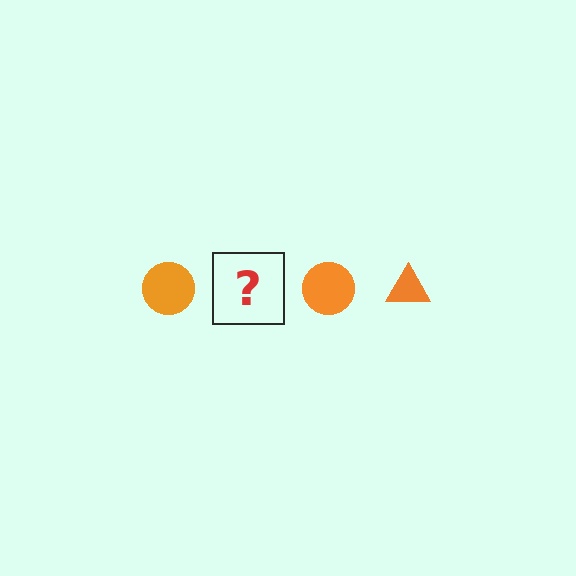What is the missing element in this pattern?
The missing element is an orange triangle.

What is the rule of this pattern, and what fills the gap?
The rule is that the pattern cycles through circle, triangle shapes in orange. The gap should be filled with an orange triangle.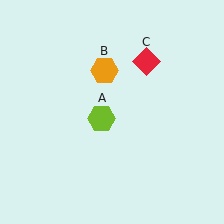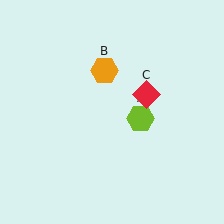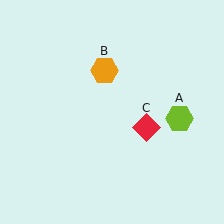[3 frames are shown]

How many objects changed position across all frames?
2 objects changed position: lime hexagon (object A), red diamond (object C).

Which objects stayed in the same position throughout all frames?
Orange hexagon (object B) remained stationary.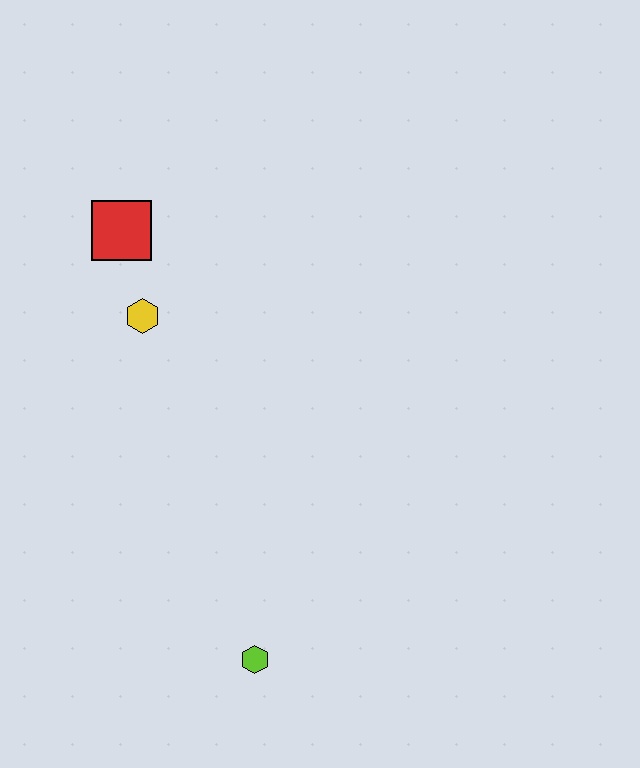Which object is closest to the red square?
The yellow hexagon is closest to the red square.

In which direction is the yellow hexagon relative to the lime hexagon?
The yellow hexagon is above the lime hexagon.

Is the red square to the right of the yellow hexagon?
No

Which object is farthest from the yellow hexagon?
The lime hexagon is farthest from the yellow hexagon.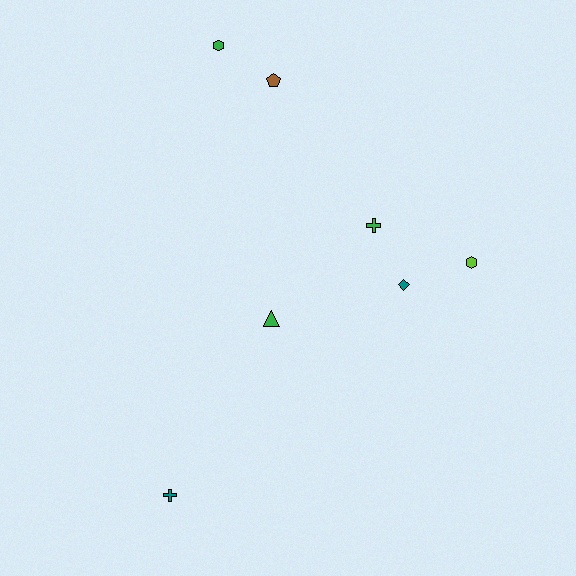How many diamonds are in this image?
There is 1 diamond.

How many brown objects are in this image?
There is 1 brown object.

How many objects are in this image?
There are 7 objects.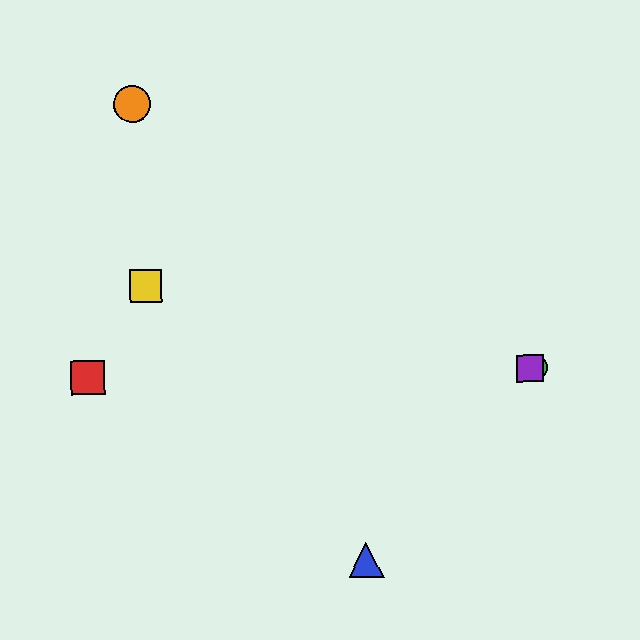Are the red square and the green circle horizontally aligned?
Yes, both are at y≈378.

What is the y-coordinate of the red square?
The red square is at y≈378.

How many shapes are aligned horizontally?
3 shapes (the red square, the green circle, the purple square) are aligned horizontally.